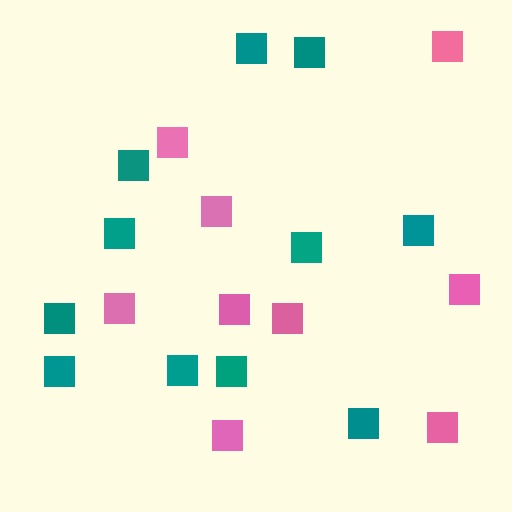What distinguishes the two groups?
There are 2 groups: one group of teal squares (11) and one group of pink squares (9).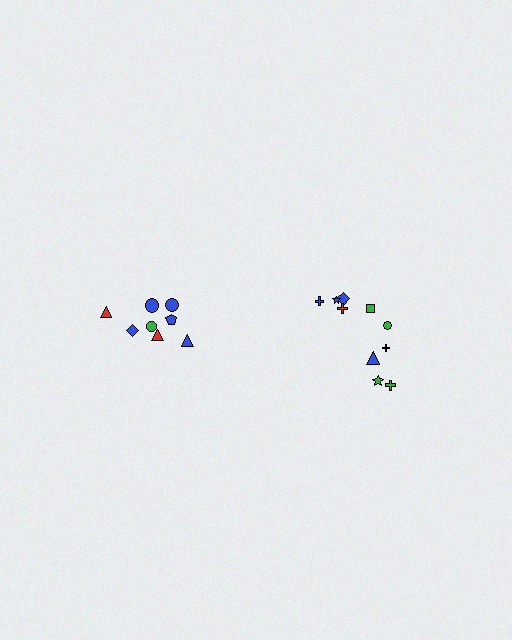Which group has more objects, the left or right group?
The right group.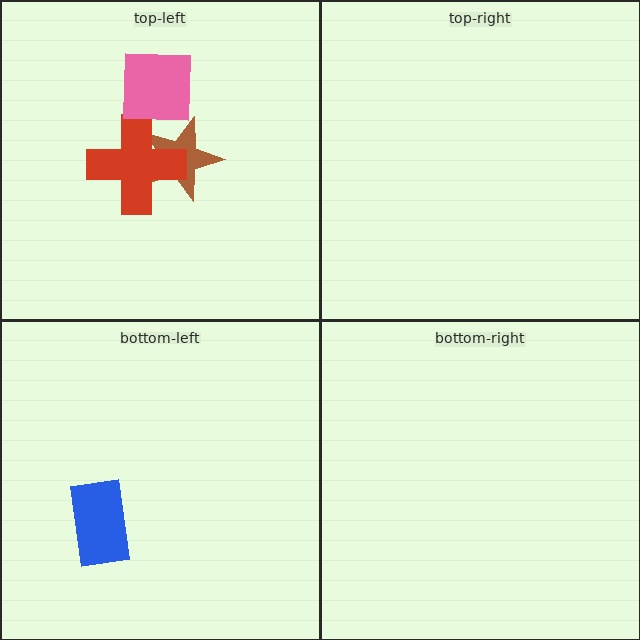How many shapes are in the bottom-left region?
1.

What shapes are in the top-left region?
The brown star, the red cross, the pink square.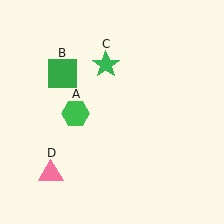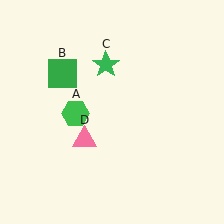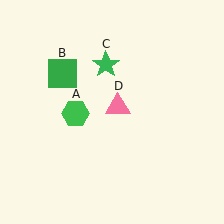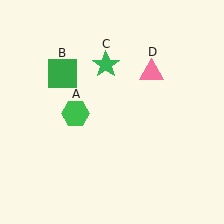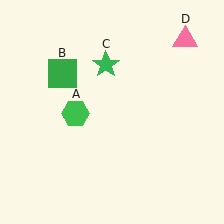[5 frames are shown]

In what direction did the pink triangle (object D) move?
The pink triangle (object D) moved up and to the right.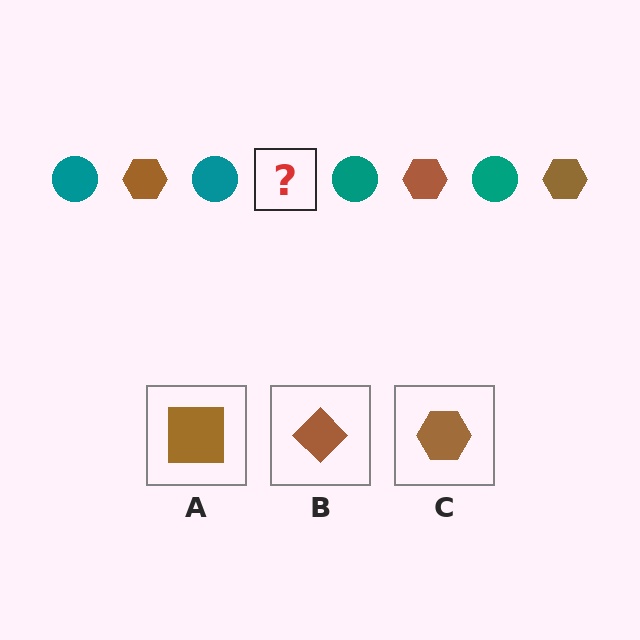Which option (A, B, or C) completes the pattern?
C.